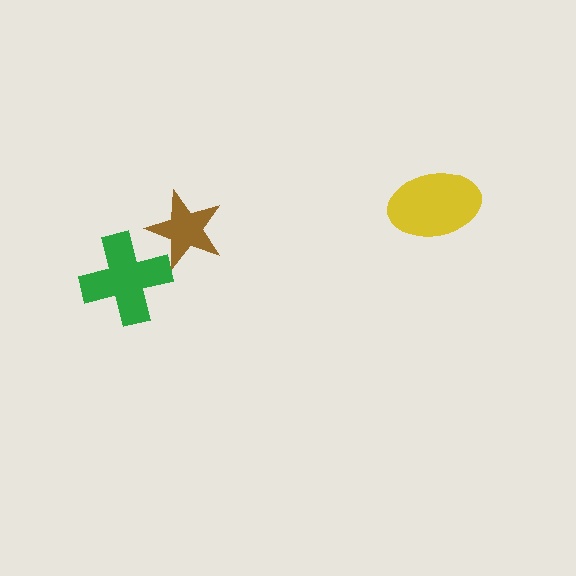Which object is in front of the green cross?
The brown star is in front of the green cross.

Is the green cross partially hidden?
Yes, it is partially covered by another shape.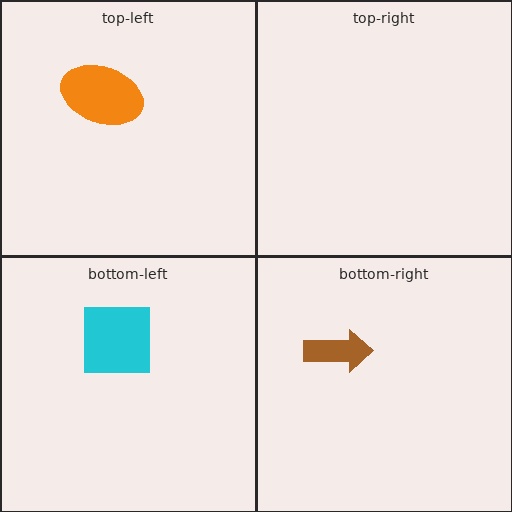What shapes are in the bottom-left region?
The cyan square.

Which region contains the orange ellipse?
The top-left region.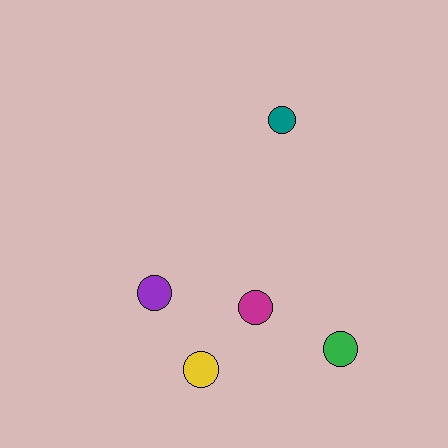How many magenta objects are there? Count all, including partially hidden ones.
There is 1 magenta object.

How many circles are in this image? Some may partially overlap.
There are 5 circles.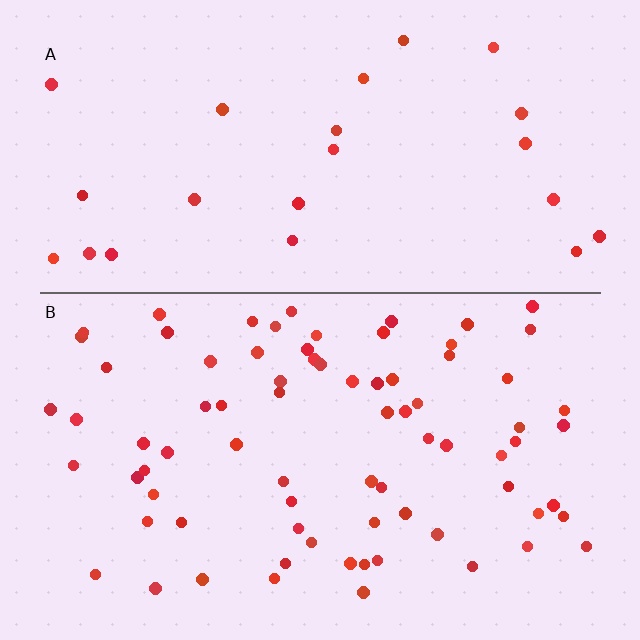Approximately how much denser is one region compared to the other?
Approximately 3.2× — region B over region A.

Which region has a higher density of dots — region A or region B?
B (the bottom).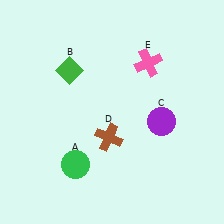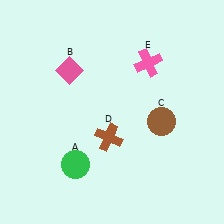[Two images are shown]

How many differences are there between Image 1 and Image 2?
There are 2 differences between the two images.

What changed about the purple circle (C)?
In Image 1, C is purple. In Image 2, it changed to brown.